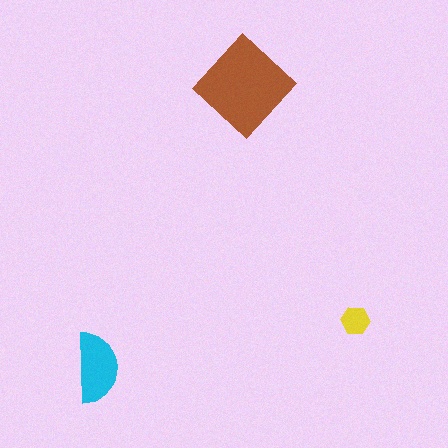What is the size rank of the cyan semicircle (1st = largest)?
2nd.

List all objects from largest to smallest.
The brown diamond, the cyan semicircle, the yellow hexagon.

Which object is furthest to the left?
The cyan semicircle is leftmost.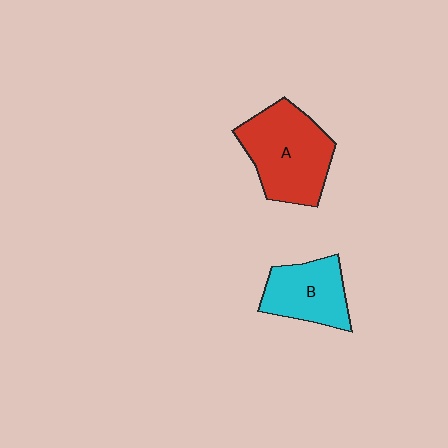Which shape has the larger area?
Shape A (red).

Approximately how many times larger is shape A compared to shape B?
Approximately 1.5 times.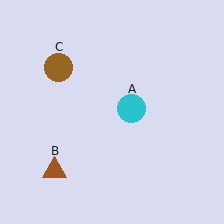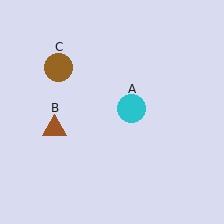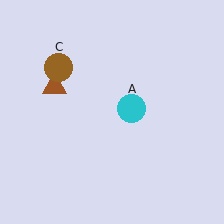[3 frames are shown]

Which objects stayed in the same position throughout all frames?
Cyan circle (object A) and brown circle (object C) remained stationary.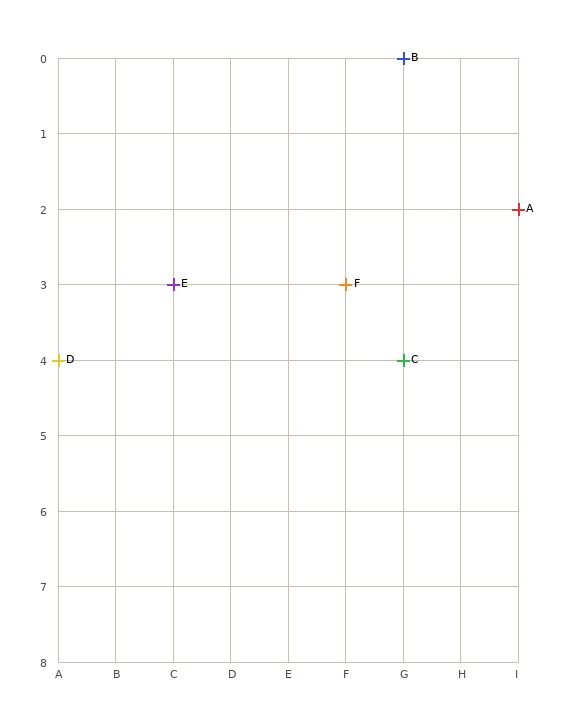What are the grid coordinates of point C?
Point C is at grid coordinates (G, 4).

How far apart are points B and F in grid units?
Points B and F are 1 column and 3 rows apart (about 3.2 grid units diagonally).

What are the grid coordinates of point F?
Point F is at grid coordinates (F, 3).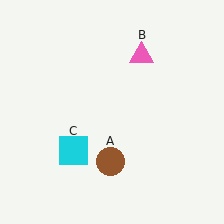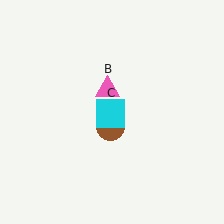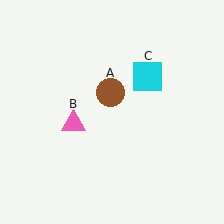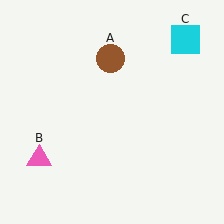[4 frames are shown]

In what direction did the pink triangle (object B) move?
The pink triangle (object B) moved down and to the left.